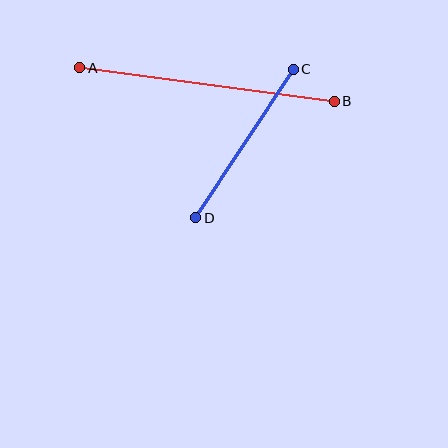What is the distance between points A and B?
The distance is approximately 256 pixels.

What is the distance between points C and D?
The distance is approximately 178 pixels.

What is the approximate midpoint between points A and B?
The midpoint is at approximately (207, 84) pixels.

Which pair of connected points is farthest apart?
Points A and B are farthest apart.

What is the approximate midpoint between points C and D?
The midpoint is at approximately (245, 144) pixels.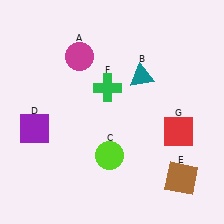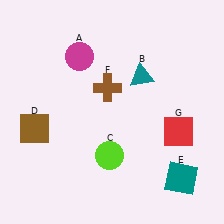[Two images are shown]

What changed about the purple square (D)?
In Image 1, D is purple. In Image 2, it changed to brown.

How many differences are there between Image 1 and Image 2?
There are 3 differences between the two images.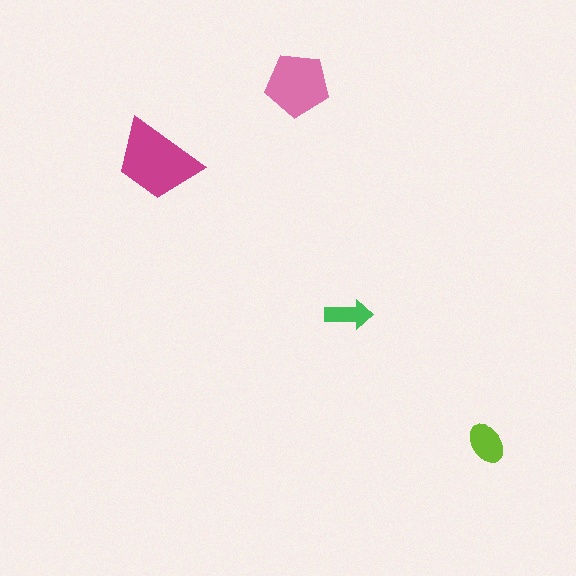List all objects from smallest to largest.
The green arrow, the lime ellipse, the pink pentagon, the magenta trapezoid.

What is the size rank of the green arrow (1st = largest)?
4th.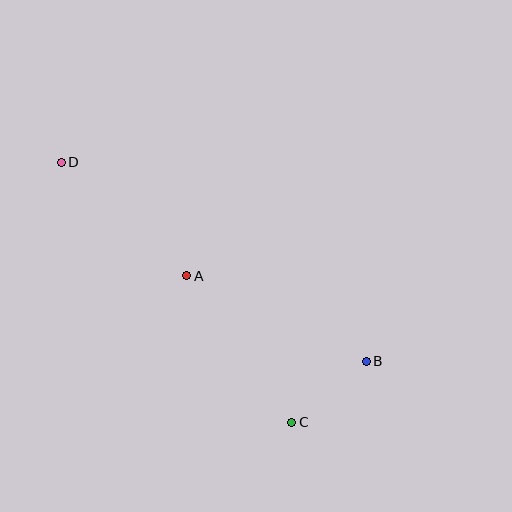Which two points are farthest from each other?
Points B and D are farthest from each other.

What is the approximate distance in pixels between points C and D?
The distance between C and D is approximately 348 pixels.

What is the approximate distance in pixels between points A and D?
The distance between A and D is approximately 170 pixels.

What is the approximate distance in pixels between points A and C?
The distance between A and C is approximately 180 pixels.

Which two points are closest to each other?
Points B and C are closest to each other.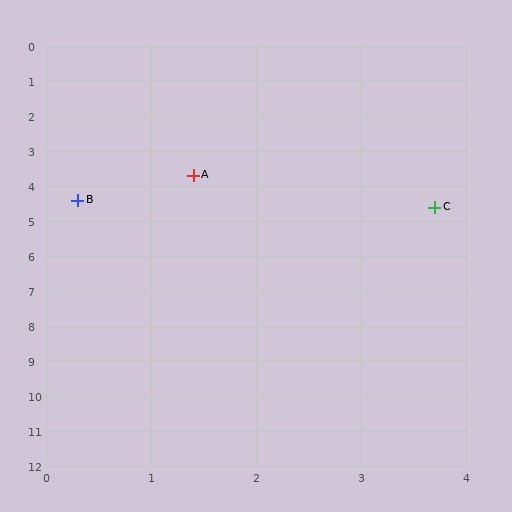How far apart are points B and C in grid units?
Points B and C are about 3.4 grid units apart.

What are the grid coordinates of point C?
Point C is at approximately (3.7, 4.6).